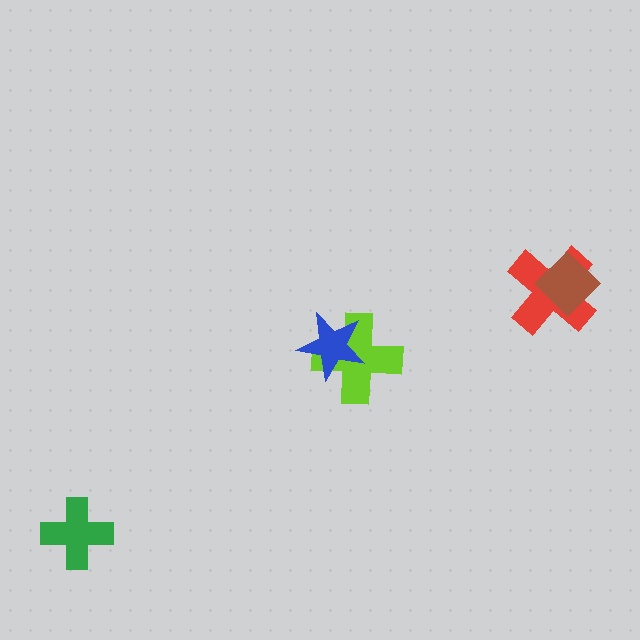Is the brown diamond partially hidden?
No, no other shape covers it.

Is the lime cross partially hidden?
Yes, it is partially covered by another shape.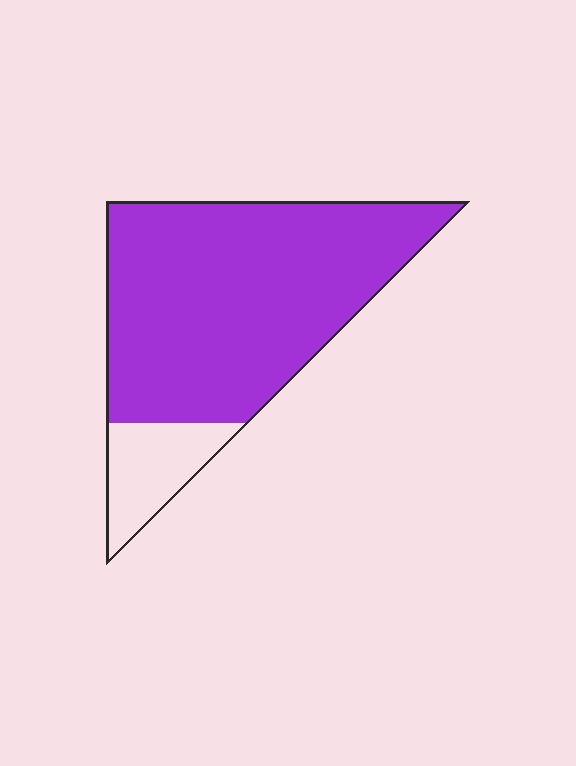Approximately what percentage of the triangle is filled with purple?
Approximately 85%.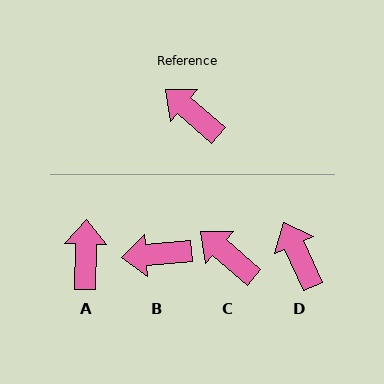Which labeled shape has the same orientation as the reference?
C.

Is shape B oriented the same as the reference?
No, it is off by about 46 degrees.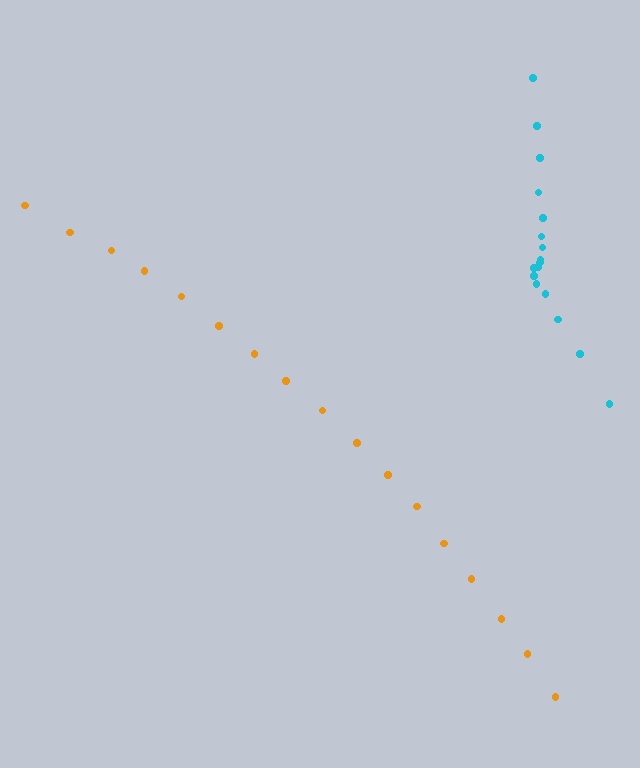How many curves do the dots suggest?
There are 2 distinct paths.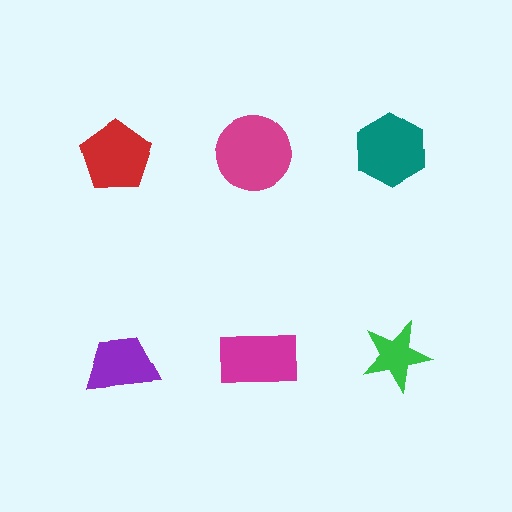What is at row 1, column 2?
A magenta circle.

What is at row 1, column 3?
A teal hexagon.